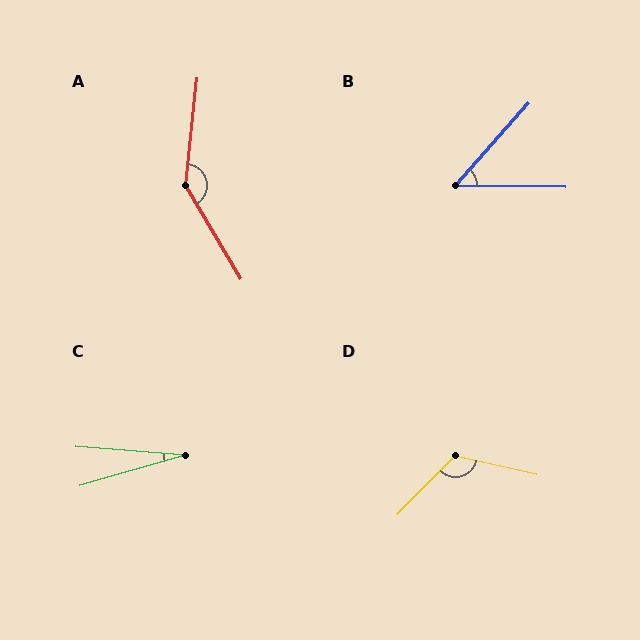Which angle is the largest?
A, at approximately 143 degrees.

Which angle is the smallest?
C, at approximately 21 degrees.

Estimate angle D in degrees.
Approximately 122 degrees.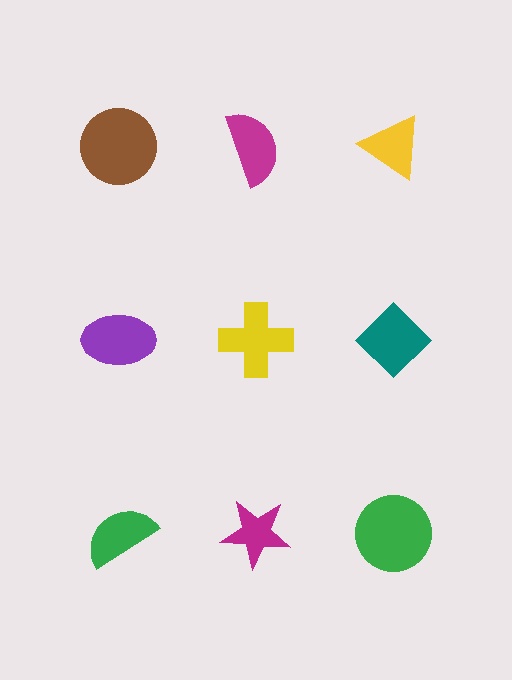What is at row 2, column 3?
A teal diamond.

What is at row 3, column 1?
A green semicircle.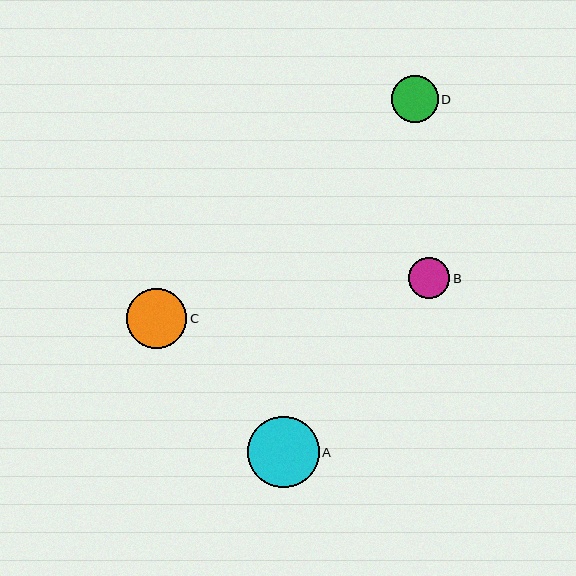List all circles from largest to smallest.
From largest to smallest: A, C, D, B.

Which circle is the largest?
Circle A is the largest with a size of approximately 71 pixels.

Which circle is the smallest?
Circle B is the smallest with a size of approximately 41 pixels.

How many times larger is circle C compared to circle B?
Circle C is approximately 1.5 times the size of circle B.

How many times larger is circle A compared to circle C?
Circle A is approximately 1.2 times the size of circle C.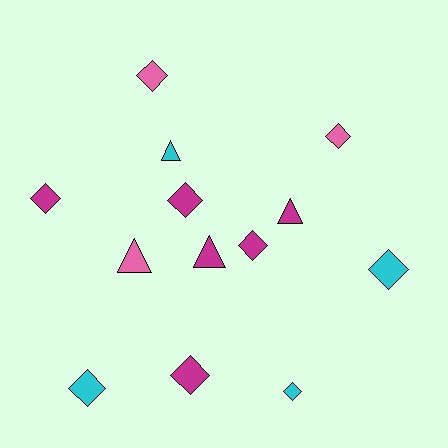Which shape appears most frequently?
Diamond, with 9 objects.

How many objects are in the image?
There are 13 objects.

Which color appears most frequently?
Magenta, with 6 objects.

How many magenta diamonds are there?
There are 4 magenta diamonds.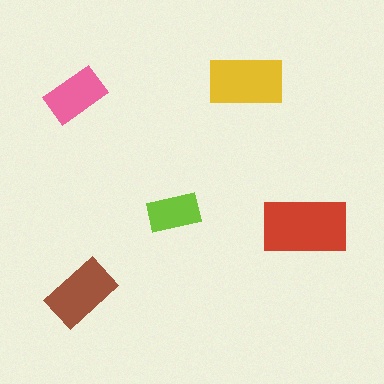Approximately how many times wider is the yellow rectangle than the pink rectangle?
About 1.5 times wider.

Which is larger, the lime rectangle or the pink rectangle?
The pink one.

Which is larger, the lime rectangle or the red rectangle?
The red one.